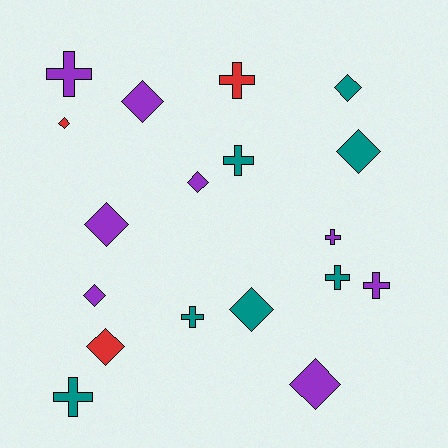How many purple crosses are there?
There are 3 purple crosses.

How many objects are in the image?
There are 18 objects.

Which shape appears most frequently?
Diamond, with 10 objects.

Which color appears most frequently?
Purple, with 8 objects.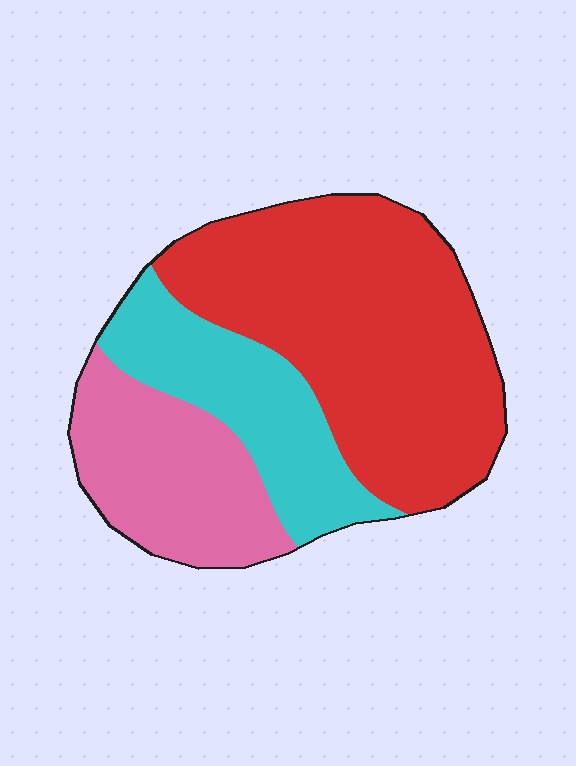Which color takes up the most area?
Red, at roughly 55%.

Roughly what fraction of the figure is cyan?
Cyan takes up about one quarter (1/4) of the figure.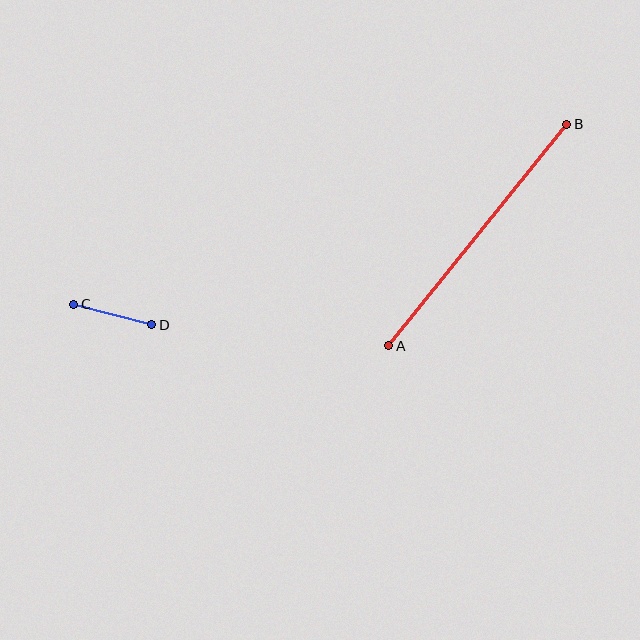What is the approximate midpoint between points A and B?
The midpoint is at approximately (478, 235) pixels.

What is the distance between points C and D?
The distance is approximately 81 pixels.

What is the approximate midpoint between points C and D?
The midpoint is at approximately (113, 315) pixels.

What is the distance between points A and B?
The distance is approximately 284 pixels.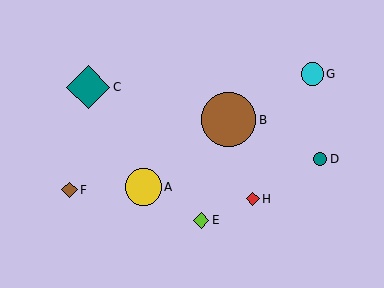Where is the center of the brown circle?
The center of the brown circle is at (228, 120).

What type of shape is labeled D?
Shape D is a teal circle.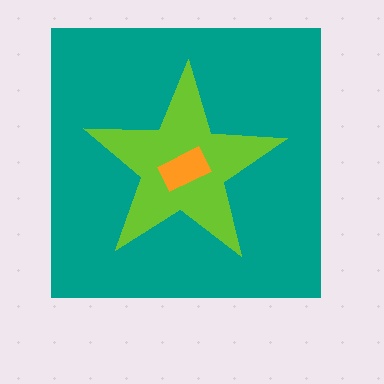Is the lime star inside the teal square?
Yes.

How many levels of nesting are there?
3.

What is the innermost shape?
The orange rectangle.